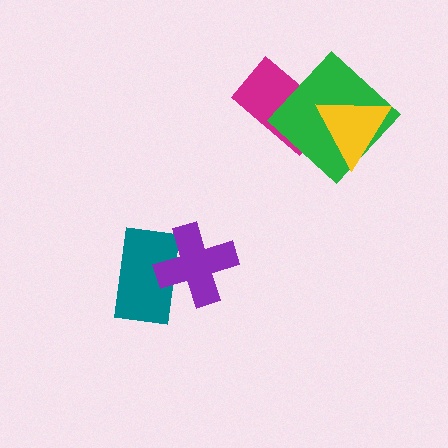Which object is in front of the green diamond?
The yellow triangle is in front of the green diamond.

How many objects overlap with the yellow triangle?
2 objects overlap with the yellow triangle.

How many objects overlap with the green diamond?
2 objects overlap with the green diamond.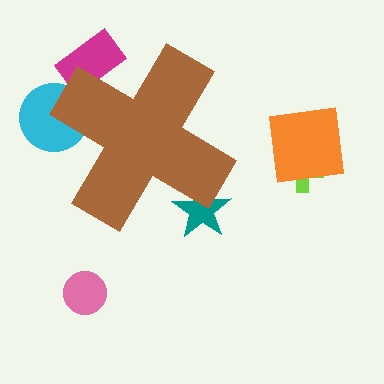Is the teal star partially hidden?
Yes, the teal star is partially hidden behind the brown cross.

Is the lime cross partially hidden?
No, the lime cross is fully visible.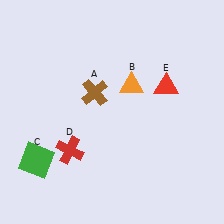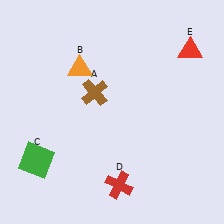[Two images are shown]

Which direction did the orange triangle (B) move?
The orange triangle (B) moved left.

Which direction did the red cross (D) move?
The red cross (D) moved right.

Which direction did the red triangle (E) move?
The red triangle (E) moved up.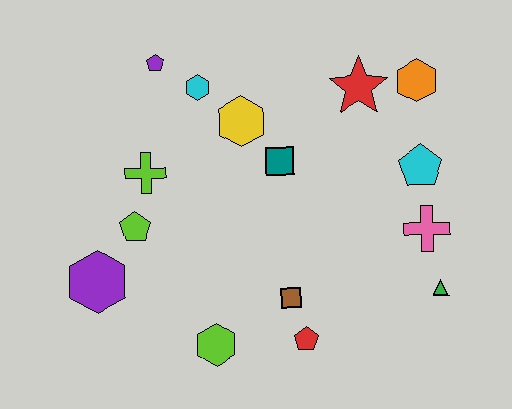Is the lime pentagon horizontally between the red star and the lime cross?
No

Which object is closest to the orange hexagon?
The red star is closest to the orange hexagon.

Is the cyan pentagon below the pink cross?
No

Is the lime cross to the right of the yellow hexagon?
No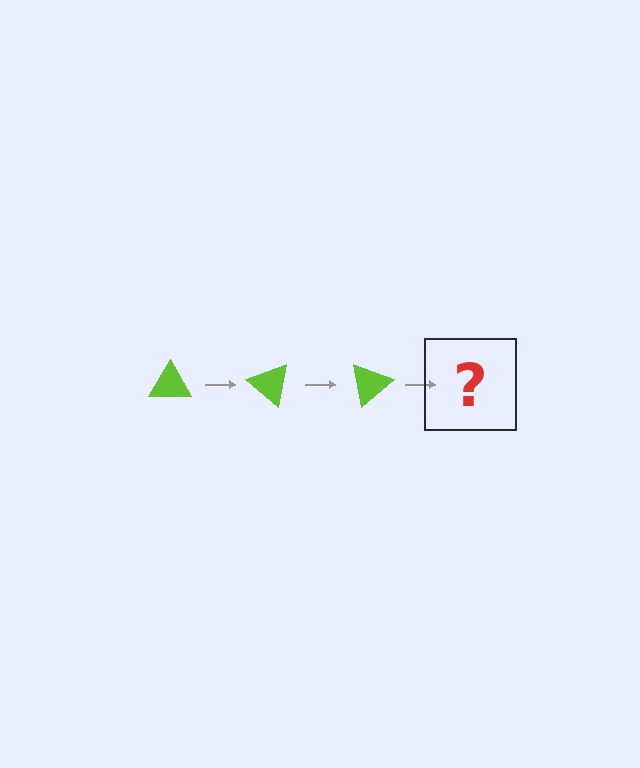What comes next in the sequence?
The next element should be a lime triangle rotated 120 degrees.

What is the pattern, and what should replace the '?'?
The pattern is that the triangle rotates 40 degrees each step. The '?' should be a lime triangle rotated 120 degrees.